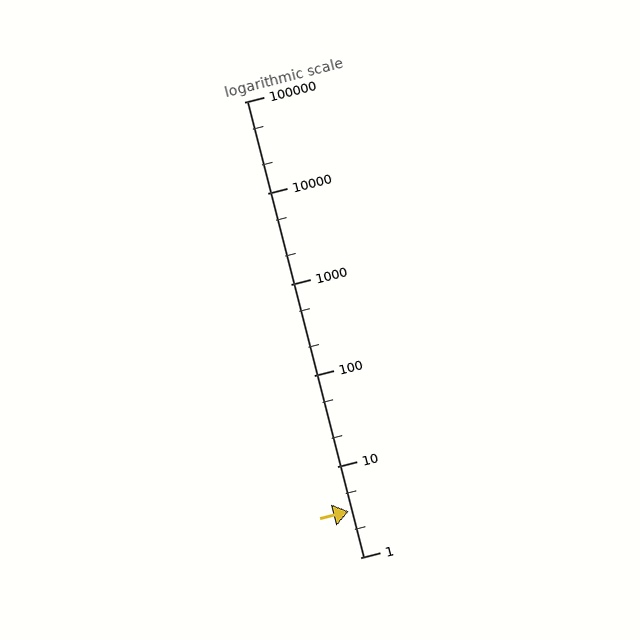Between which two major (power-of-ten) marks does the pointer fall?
The pointer is between 1 and 10.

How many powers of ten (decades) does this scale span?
The scale spans 5 decades, from 1 to 100000.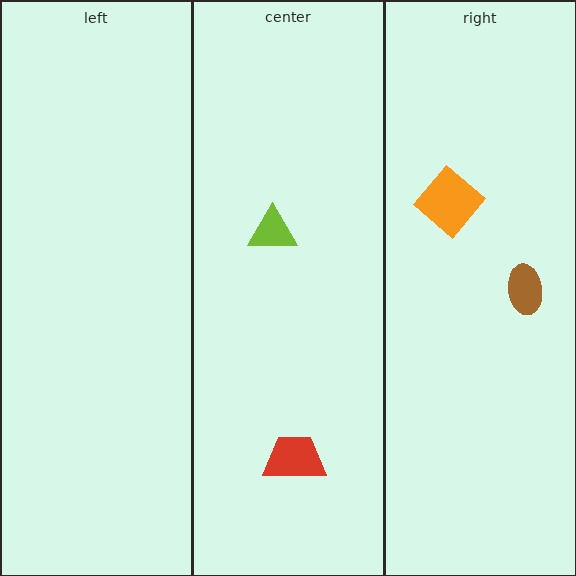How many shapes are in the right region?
2.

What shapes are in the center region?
The red trapezoid, the lime triangle.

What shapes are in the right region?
The orange diamond, the brown ellipse.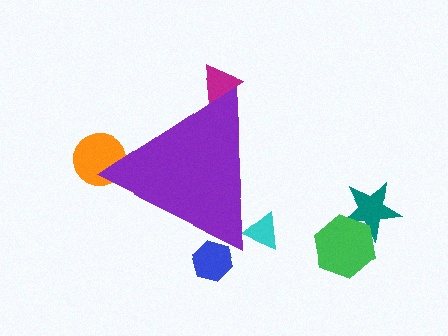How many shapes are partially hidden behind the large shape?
4 shapes are partially hidden.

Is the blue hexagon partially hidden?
Yes, the blue hexagon is partially hidden behind the purple triangle.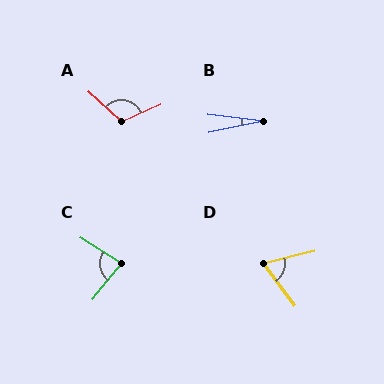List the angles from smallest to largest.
B (19°), D (68°), C (83°), A (114°).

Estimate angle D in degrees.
Approximately 68 degrees.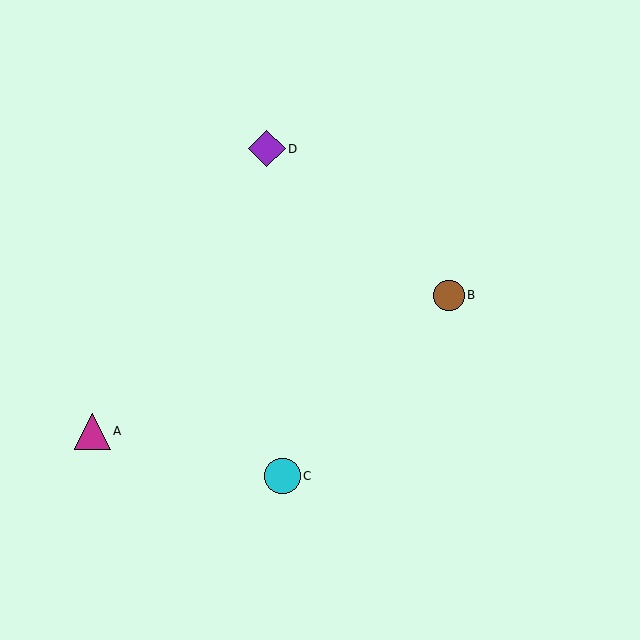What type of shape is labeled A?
Shape A is a magenta triangle.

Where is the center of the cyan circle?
The center of the cyan circle is at (282, 476).